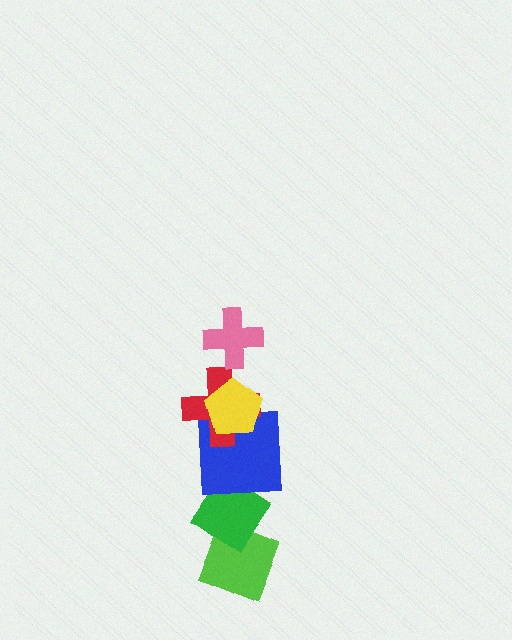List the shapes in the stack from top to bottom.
From top to bottom: the pink cross, the yellow pentagon, the red cross, the blue square, the green diamond, the lime diamond.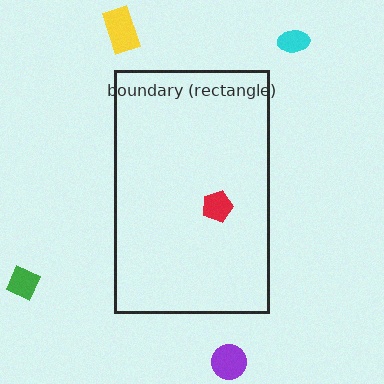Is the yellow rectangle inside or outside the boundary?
Outside.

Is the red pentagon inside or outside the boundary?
Inside.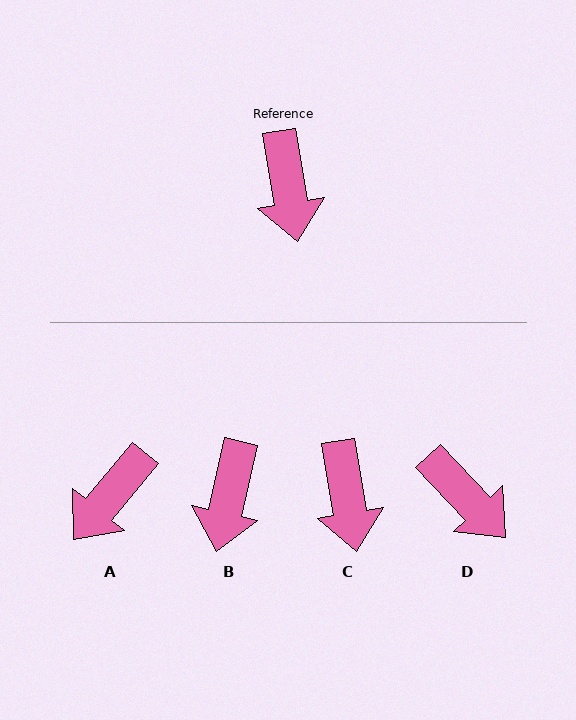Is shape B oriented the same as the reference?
No, it is off by about 22 degrees.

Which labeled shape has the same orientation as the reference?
C.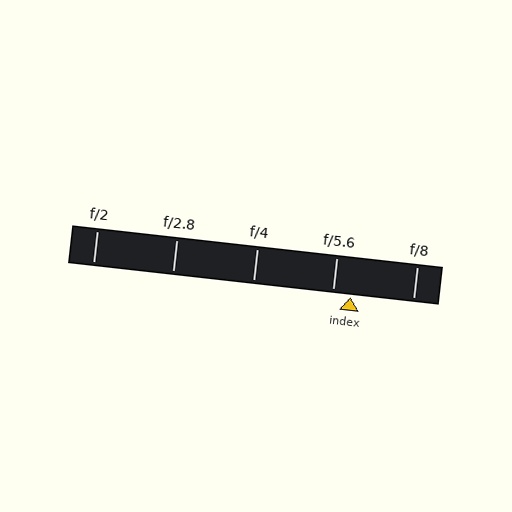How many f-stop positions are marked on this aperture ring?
There are 5 f-stop positions marked.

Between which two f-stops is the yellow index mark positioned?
The index mark is between f/5.6 and f/8.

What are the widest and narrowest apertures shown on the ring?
The widest aperture shown is f/2 and the narrowest is f/8.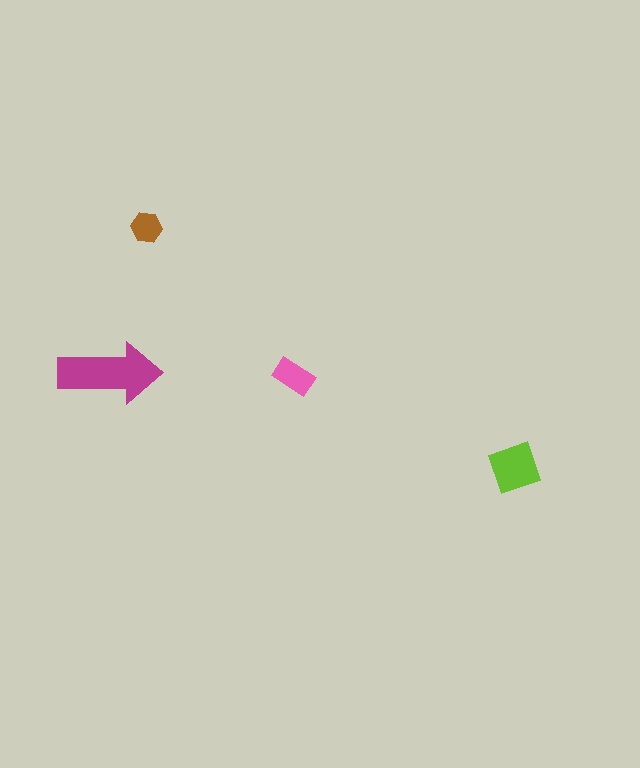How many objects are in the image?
There are 4 objects in the image.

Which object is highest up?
The brown hexagon is topmost.